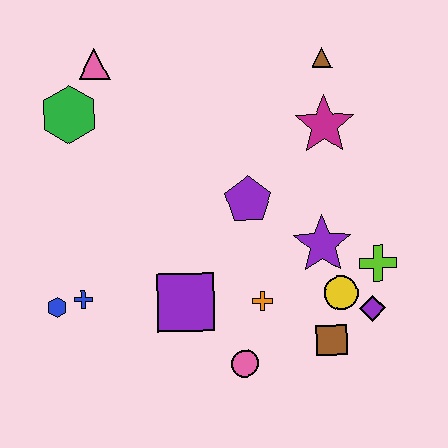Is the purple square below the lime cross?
Yes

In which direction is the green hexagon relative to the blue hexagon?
The green hexagon is above the blue hexagon.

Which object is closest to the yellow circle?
The purple diamond is closest to the yellow circle.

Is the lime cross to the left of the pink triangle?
No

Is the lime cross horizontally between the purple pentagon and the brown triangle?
No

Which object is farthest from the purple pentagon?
The blue hexagon is farthest from the purple pentagon.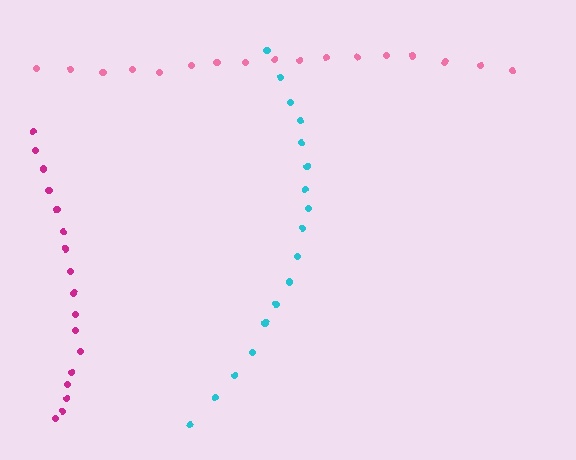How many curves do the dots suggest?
There are 3 distinct paths.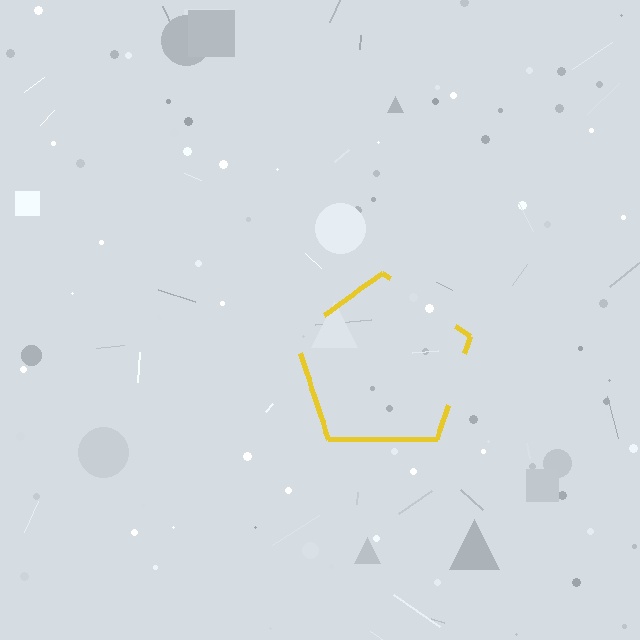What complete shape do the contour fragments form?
The contour fragments form a pentagon.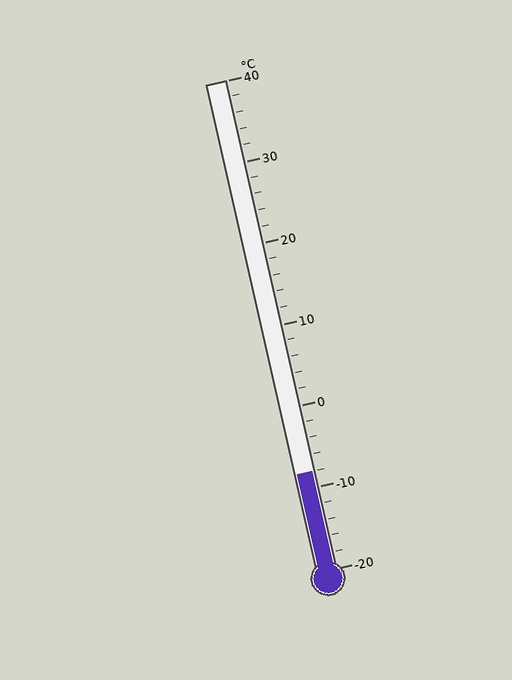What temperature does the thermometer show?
The thermometer shows approximately -8°C.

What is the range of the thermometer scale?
The thermometer scale ranges from -20°C to 40°C.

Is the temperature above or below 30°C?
The temperature is below 30°C.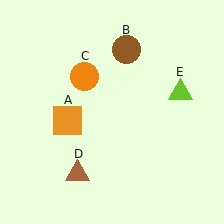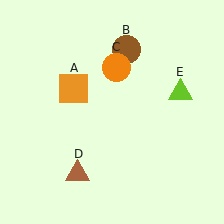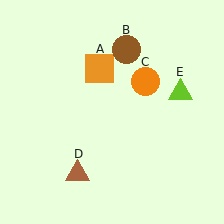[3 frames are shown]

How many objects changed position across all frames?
2 objects changed position: orange square (object A), orange circle (object C).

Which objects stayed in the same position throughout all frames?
Brown circle (object B) and brown triangle (object D) and lime triangle (object E) remained stationary.